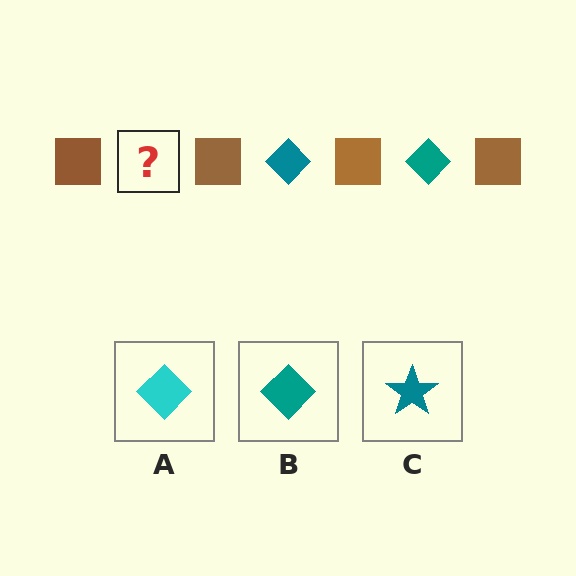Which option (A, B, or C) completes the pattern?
B.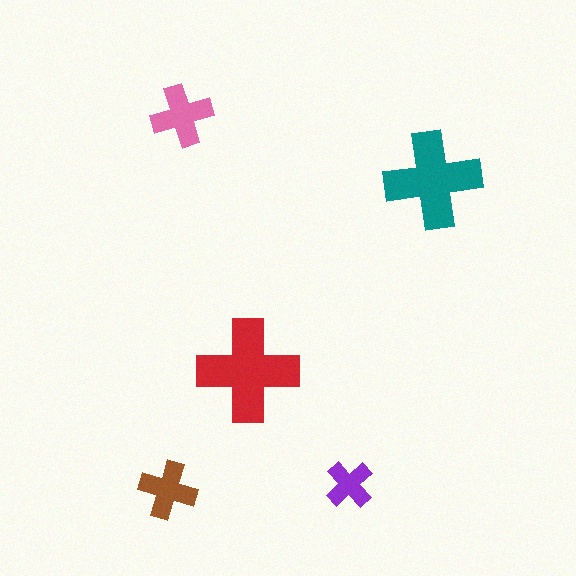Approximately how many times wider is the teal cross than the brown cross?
About 1.5 times wider.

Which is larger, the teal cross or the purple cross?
The teal one.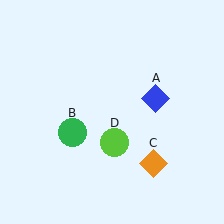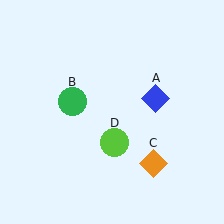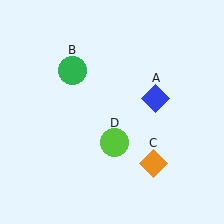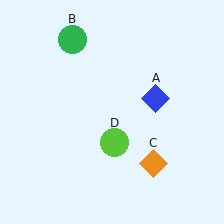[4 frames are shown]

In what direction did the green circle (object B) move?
The green circle (object B) moved up.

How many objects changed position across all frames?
1 object changed position: green circle (object B).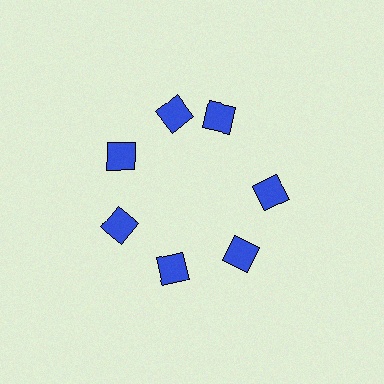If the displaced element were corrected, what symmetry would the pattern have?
It would have 7-fold rotational symmetry — the pattern would map onto itself every 51 degrees.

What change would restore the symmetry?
The symmetry would be restored by rotating it back into even spacing with its neighbors so that all 7 squares sit at equal angles and equal distance from the center.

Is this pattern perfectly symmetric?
No. The 7 blue squares are arranged in a ring, but one element near the 1 o'clock position is rotated out of alignment along the ring, breaking the 7-fold rotational symmetry.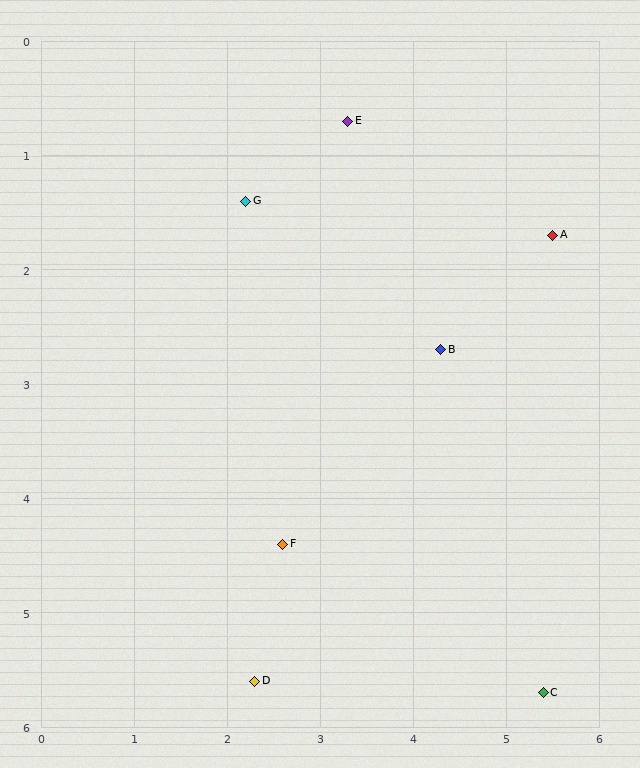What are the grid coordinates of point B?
Point B is at approximately (4.3, 2.7).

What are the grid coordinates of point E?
Point E is at approximately (3.3, 0.7).